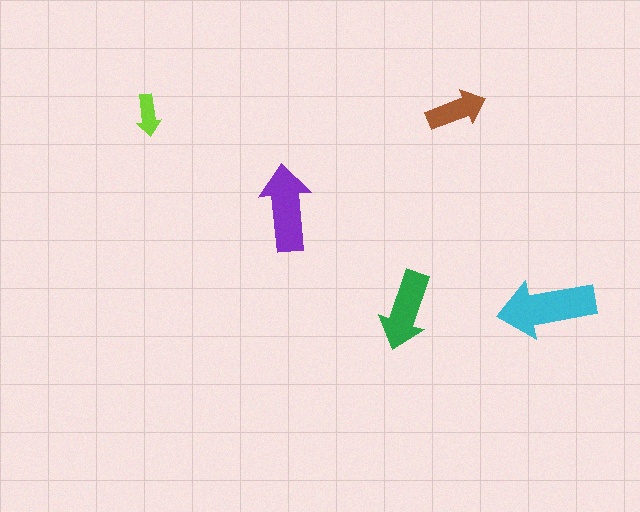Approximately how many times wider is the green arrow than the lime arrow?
About 2 times wider.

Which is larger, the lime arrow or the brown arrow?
The brown one.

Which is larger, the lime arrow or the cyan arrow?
The cyan one.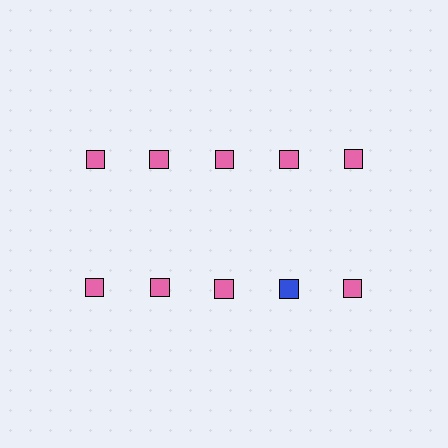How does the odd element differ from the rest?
It has a different color: blue instead of pink.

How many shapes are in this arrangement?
There are 10 shapes arranged in a grid pattern.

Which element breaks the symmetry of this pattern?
The blue square in the second row, second from right column breaks the symmetry. All other shapes are pink squares.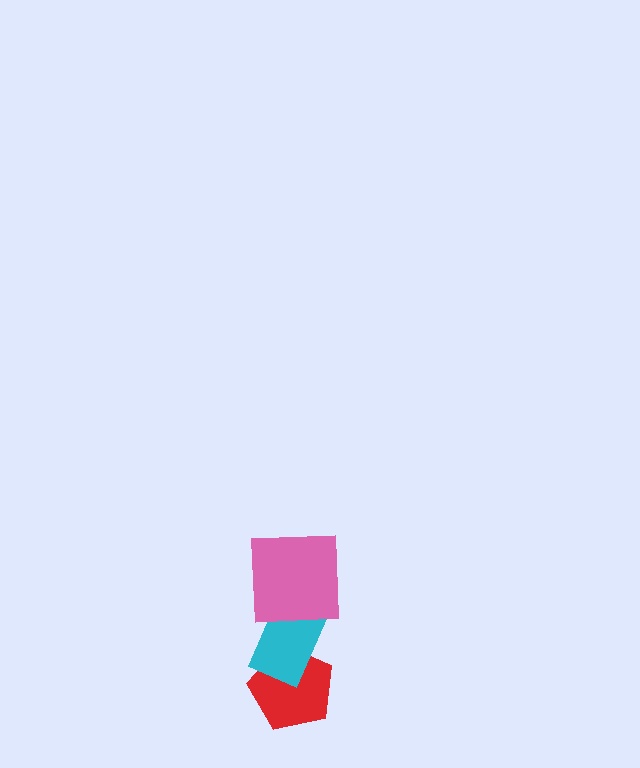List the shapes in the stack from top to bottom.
From top to bottom: the pink square, the cyan rectangle, the red pentagon.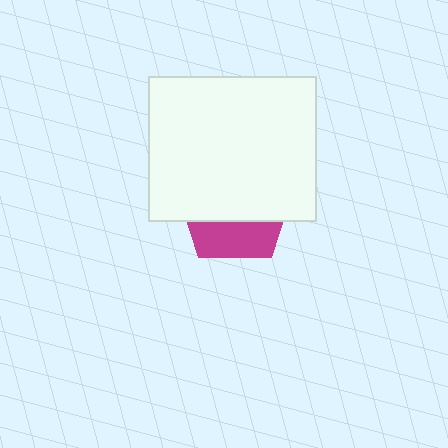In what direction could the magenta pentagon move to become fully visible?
The magenta pentagon could move down. That would shift it out from behind the white rectangle entirely.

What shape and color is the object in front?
The object in front is a white rectangle.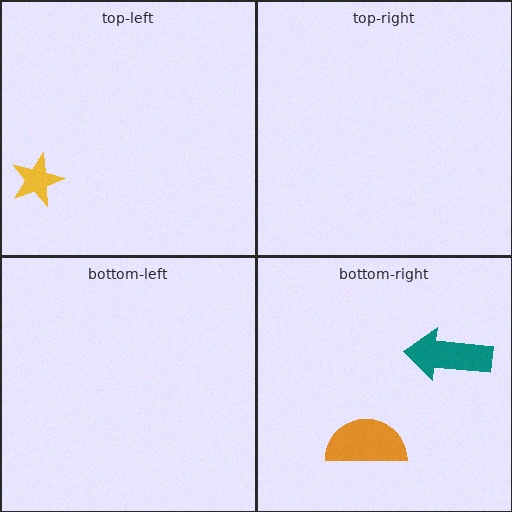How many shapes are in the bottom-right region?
2.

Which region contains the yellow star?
The top-left region.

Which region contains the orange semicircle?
The bottom-right region.